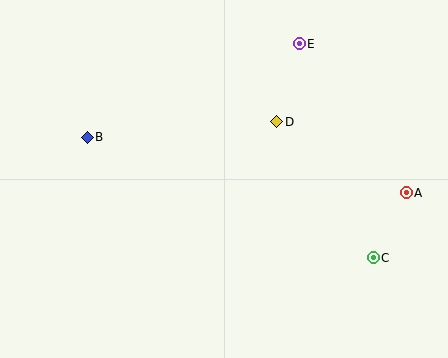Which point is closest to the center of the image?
Point D at (277, 122) is closest to the center.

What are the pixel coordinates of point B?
Point B is at (87, 137).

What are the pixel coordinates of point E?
Point E is at (299, 44).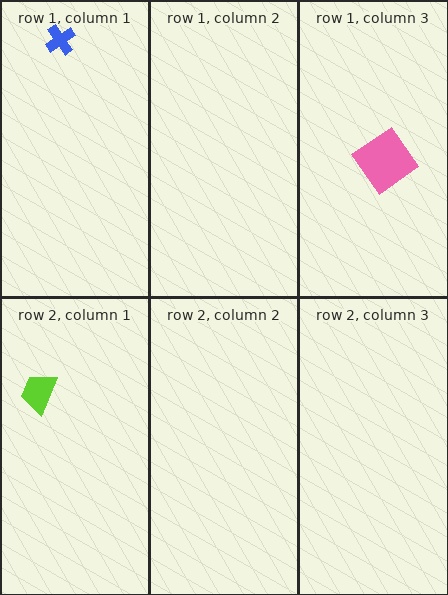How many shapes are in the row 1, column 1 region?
1.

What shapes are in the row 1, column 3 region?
The pink diamond.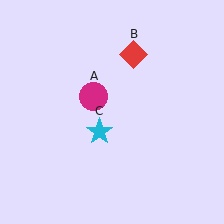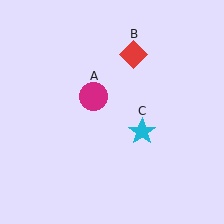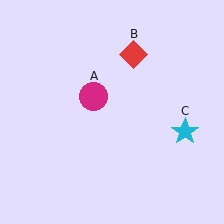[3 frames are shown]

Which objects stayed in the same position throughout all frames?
Magenta circle (object A) and red diamond (object B) remained stationary.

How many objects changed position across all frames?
1 object changed position: cyan star (object C).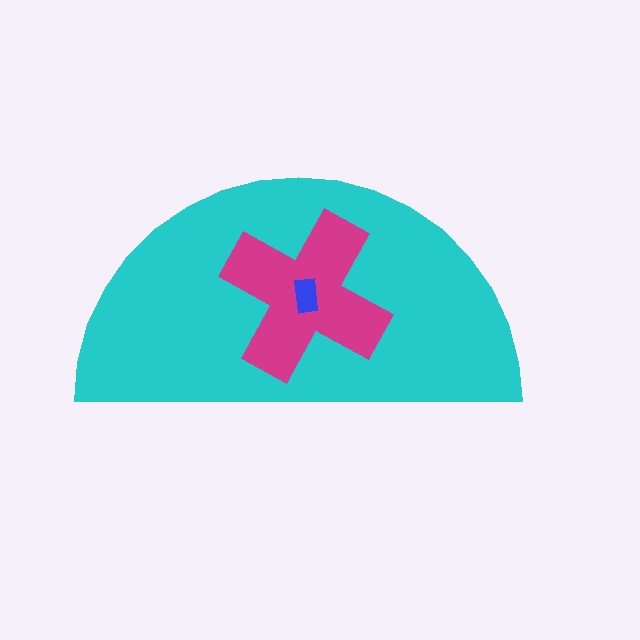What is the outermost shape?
The cyan semicircle.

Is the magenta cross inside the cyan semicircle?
Yes.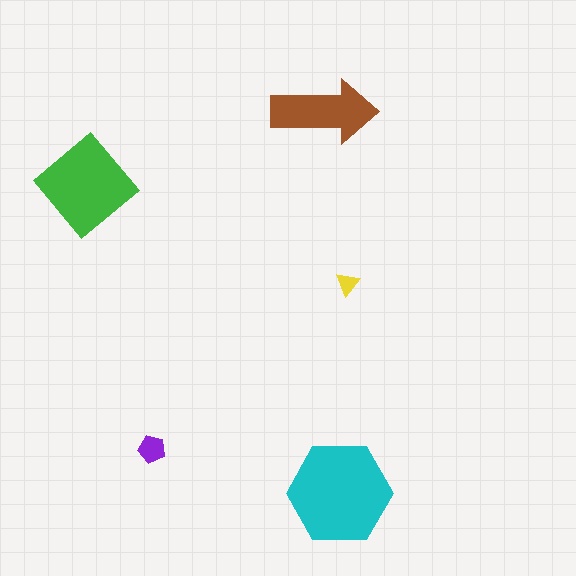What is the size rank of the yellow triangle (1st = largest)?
5th.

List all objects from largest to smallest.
The cyan hexagon, the green diamond, the brown arrow, the purple pentagon, the yellow triangle.